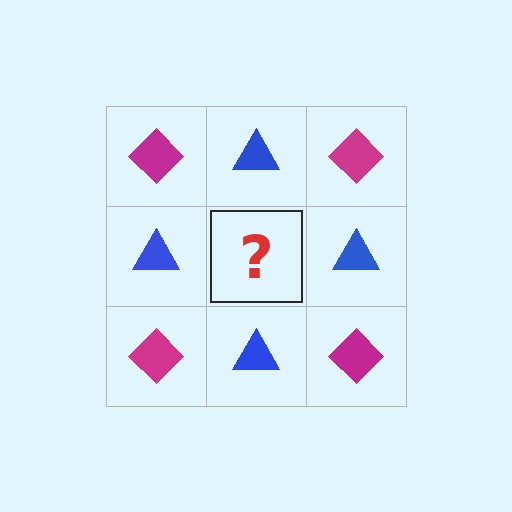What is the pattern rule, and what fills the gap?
The rule is that it alternates magenta diamond and blue triangle in a checkerboard pattern. The gap should be filled with a magenta diamond.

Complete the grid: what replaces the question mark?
The question mark should be replaced with a magenta diamond.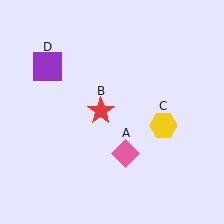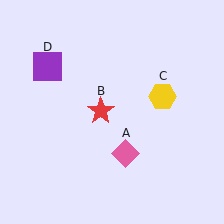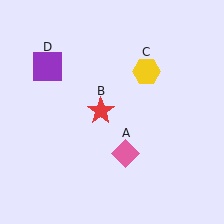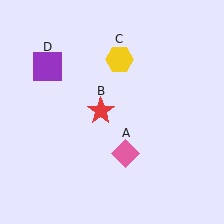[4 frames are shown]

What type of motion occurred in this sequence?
The yellow hexagon (object C) rotated counterclockwise around the center of the scene.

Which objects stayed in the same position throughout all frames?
Pink diamond (object A) and red star (object B) and purple square (object D) remained stationary.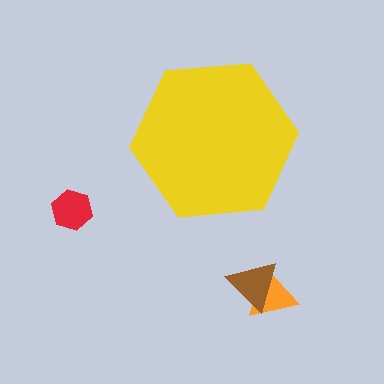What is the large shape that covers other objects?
A yellow hexagon.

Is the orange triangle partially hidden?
No, the orange triangle is fully visible.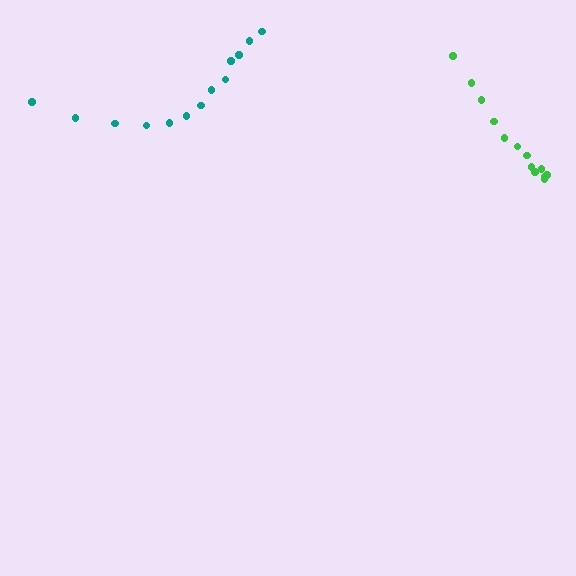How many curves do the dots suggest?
There are 2 distinct paths.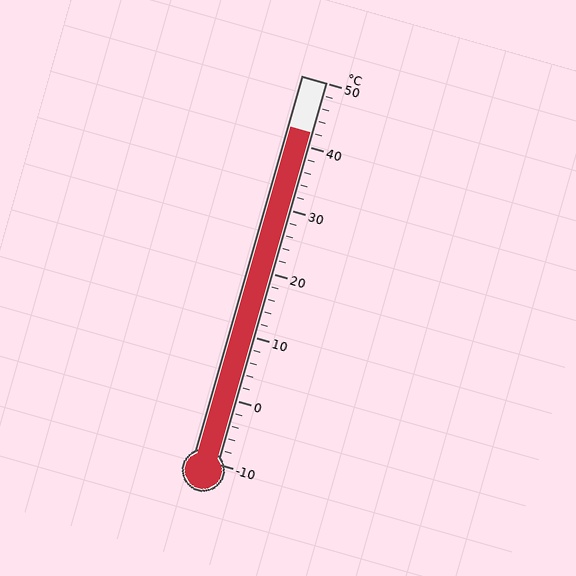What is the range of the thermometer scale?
The thermometer scale ranges from -10°C to 50°C.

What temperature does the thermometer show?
The thermometer shows approximately 42°C.